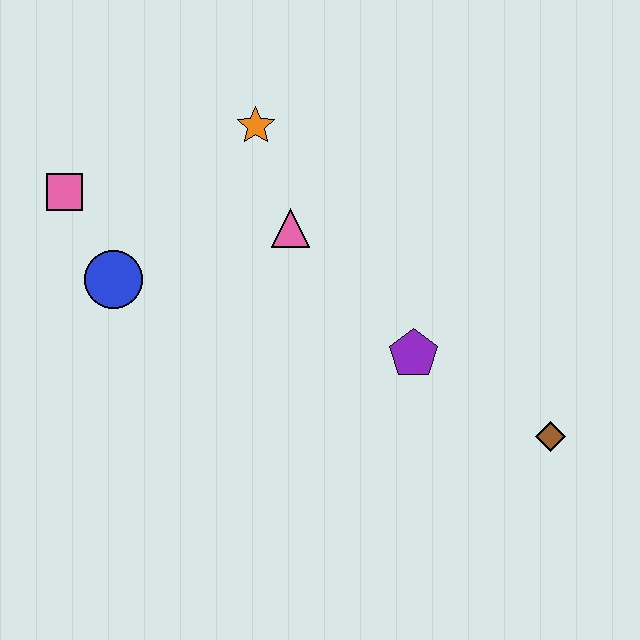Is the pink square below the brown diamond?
No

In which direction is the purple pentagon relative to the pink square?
The purple pentagon is to the right of the pink square.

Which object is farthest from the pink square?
The brown diamond is farthest from the pink square.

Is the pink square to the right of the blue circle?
No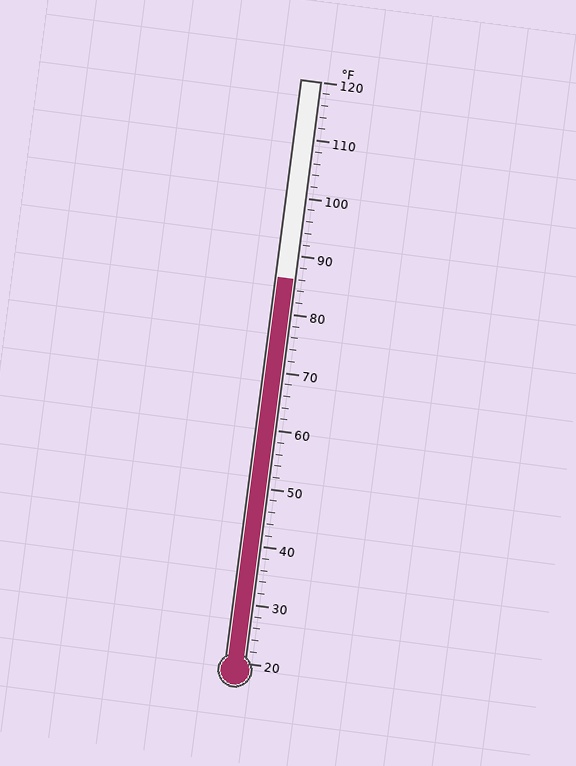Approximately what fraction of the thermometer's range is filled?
The thermometer is filled to approximately 65% of its range.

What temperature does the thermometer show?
The thermometer shows approximately 86°F.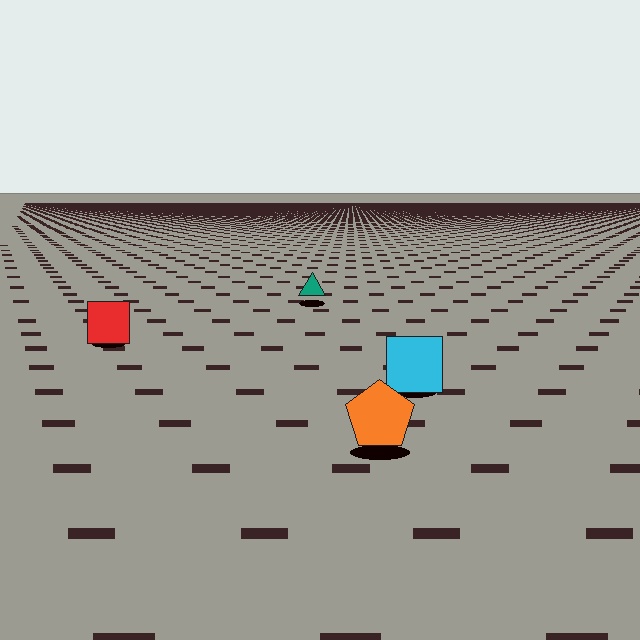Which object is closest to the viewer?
The orange pentagon is closest. The texture marks near it are larger and more spread out.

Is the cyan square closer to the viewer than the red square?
Yes. The cyan square is closer — you can tell from the texture gradient: the ground texture is coarser near it.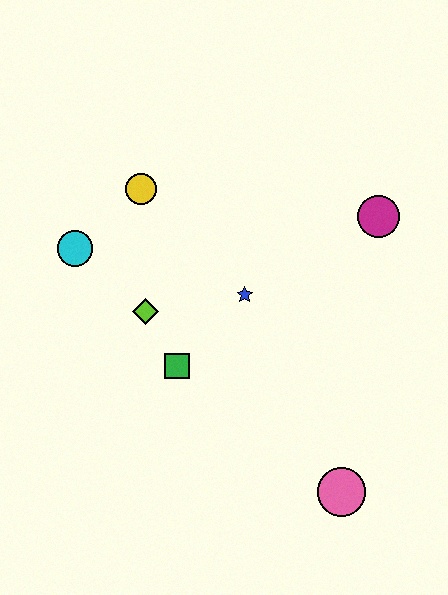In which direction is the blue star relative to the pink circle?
The blue star is above the pink circle.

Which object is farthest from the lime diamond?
The pink circle is farthest from the lime diamond.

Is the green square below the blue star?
Yes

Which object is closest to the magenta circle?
The blue star is closest to the magenta circle.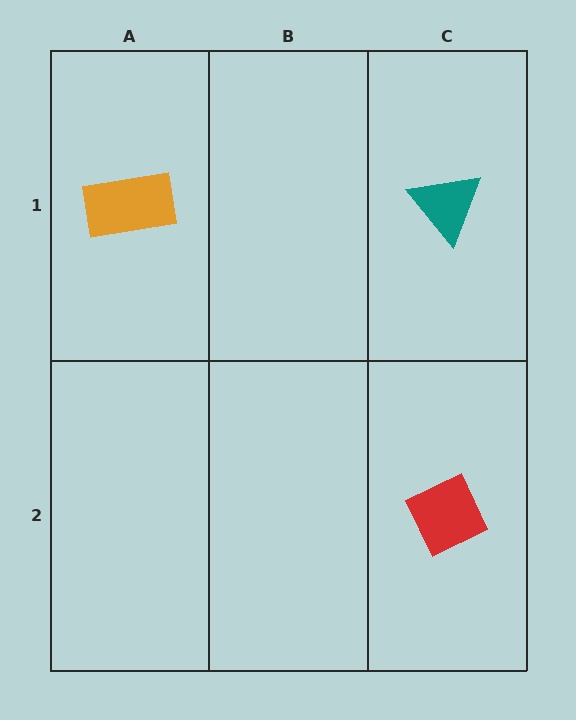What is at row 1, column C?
A teal triangle.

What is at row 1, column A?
An orange rectangle.